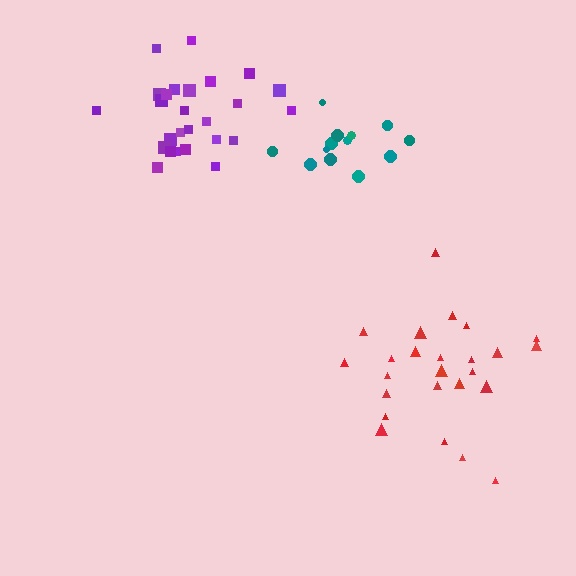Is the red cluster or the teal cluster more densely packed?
Teal.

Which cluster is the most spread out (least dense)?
Red.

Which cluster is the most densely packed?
Teal.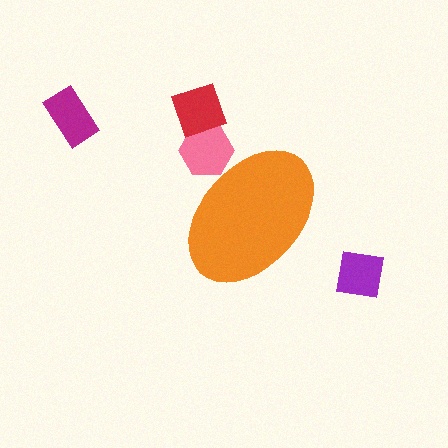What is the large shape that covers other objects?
An orange ellipse.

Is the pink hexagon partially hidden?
Yes, the pink hexagon is partially hidden behind the orange ellipse.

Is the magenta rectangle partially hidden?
No, the magenta rectangle is fully visible.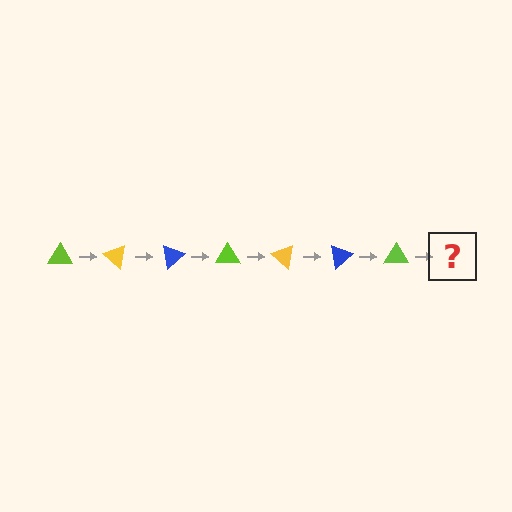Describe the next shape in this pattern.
It should be a yellow triangle, rotated 280 degrees from the start.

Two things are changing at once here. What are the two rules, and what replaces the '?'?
The two rules are that it rotates 40 degrees each step and the color cycles through lime, yellow, and blue. The '?' should be a yellow triangle, rotated 280 degrees from the start.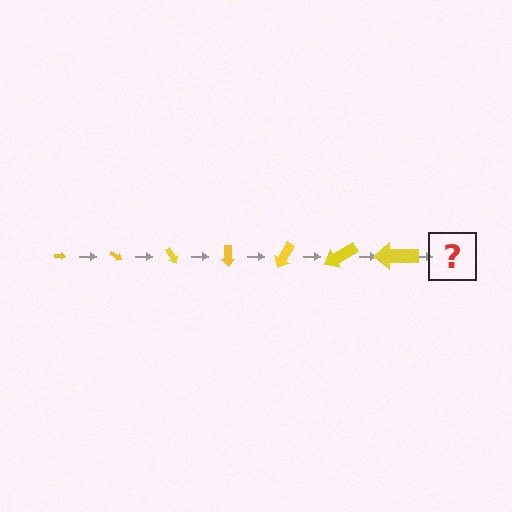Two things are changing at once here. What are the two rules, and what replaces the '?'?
The two rules are that the arrow grows larger each step and it rotates 30 degrees each step. The '?' should be an arrow, larger than the previous one and rotated 210 degrees from the start.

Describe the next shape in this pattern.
It should be an arrow, larger than the previous one and rotated 210 degrees from the start.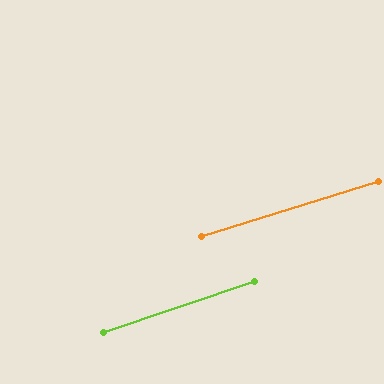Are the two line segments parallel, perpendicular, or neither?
Parallel — their directions differ by only 1.4°.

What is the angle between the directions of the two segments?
Approximately 1 degree.